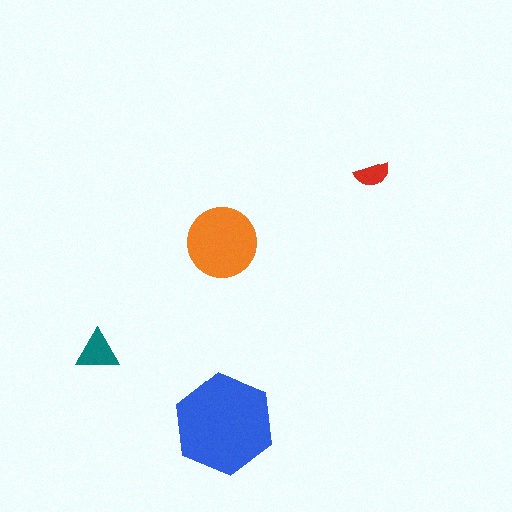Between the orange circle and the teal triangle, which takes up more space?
The orange circle.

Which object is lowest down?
The blue hexagon is bottommost.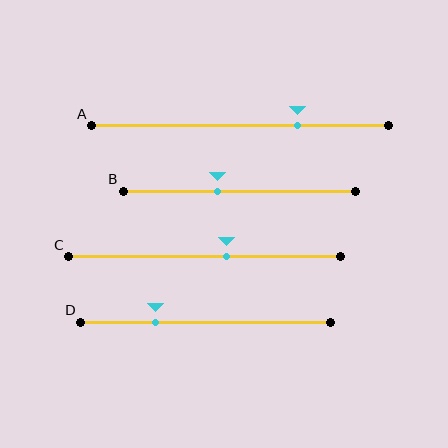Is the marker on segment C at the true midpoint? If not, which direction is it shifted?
No, the marker on segment C is shifted to the right by about 8% of the segment length.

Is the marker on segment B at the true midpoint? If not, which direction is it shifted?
No, the marker on segment B is shifted to the left by about 9% of the segment length.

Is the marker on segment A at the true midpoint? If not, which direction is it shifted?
No, the marker on segment A is shifted to the right by about 19% of the segment length.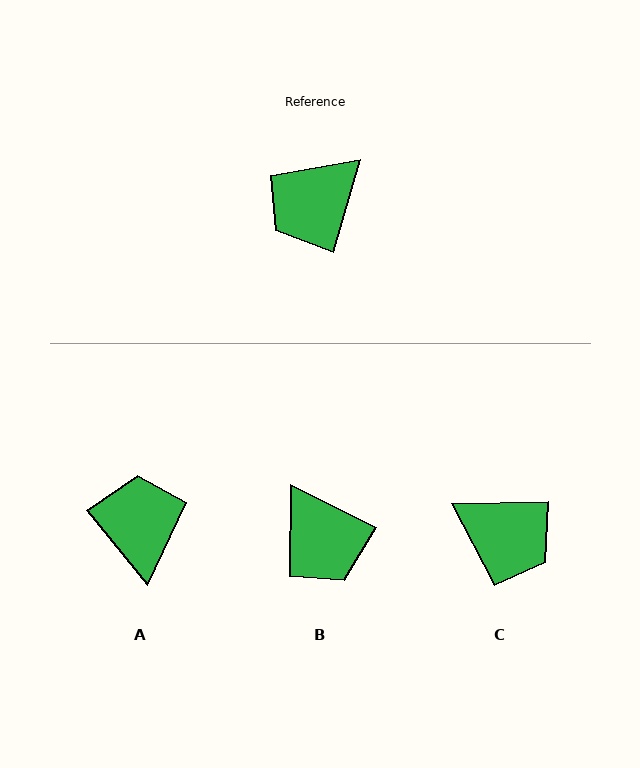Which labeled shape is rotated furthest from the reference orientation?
A, about 124 degrees away.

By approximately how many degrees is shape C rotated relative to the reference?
Approximately 108 degrees counter-clockwise.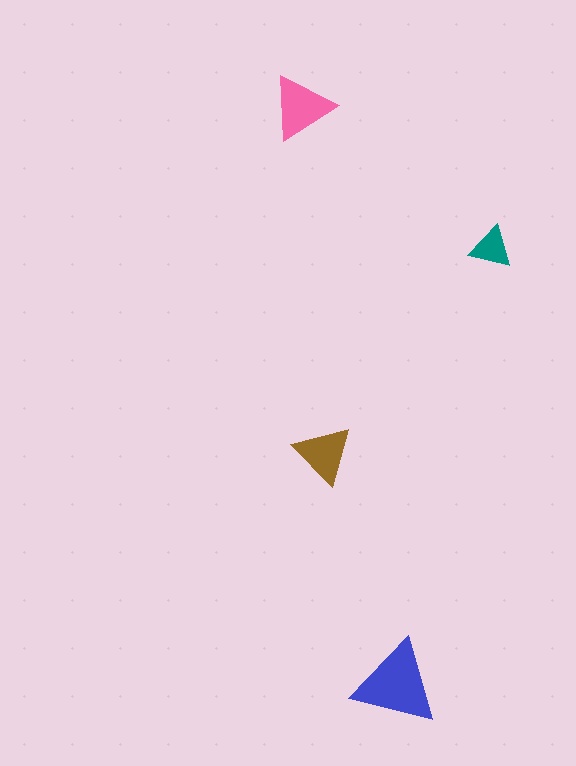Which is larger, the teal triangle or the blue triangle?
The blue one.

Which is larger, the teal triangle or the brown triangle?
The brown one.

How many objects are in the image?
There are 4 objects in the image.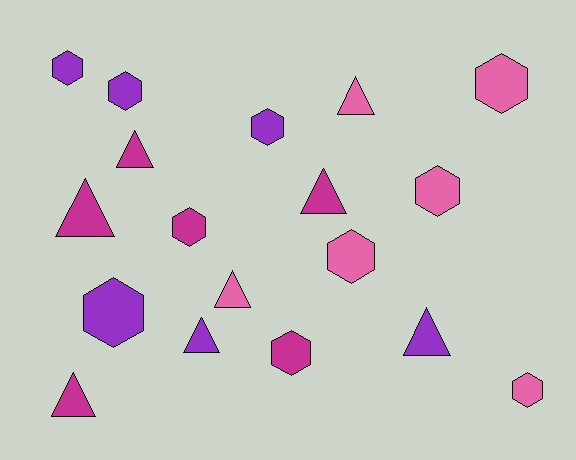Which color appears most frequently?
Purple, with 6 objects.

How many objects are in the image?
There are 18 objects.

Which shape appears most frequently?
Hexagon, with 10 objects.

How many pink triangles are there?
There are 2 pink triangles.